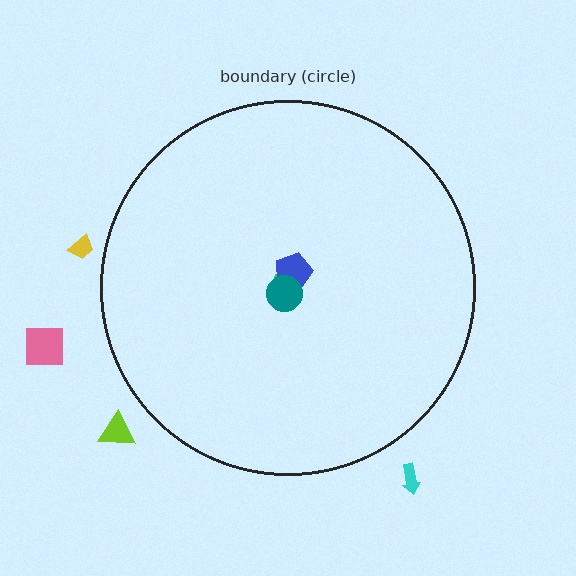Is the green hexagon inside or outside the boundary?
Inside.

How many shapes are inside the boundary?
3 inside, 4 outside.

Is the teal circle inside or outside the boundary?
Inside.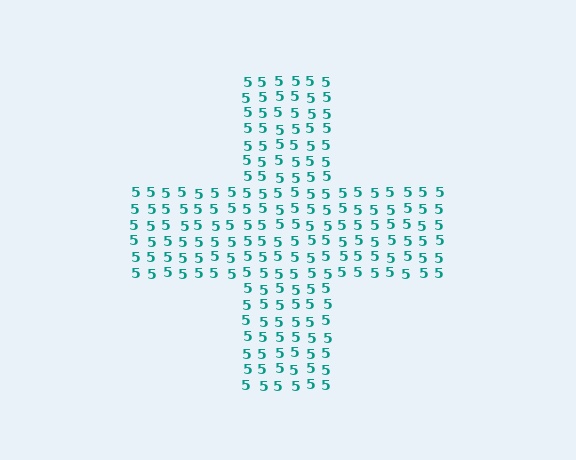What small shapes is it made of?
It is made of small digit 5's.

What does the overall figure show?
The overall figure shows a cross.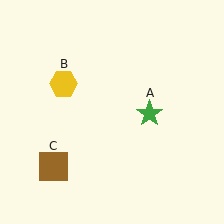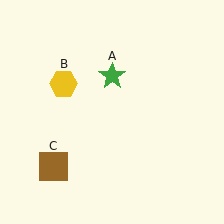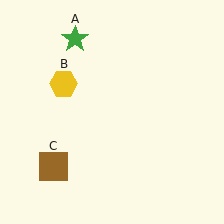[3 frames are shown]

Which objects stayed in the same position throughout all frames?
Yellow hexagon (object B) and brown square (object C) remained stationary.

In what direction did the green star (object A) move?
The green star (object A) moved up and to the left.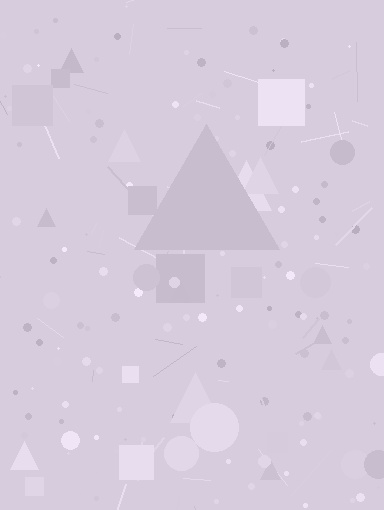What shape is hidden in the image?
A triangle is hidden in the image.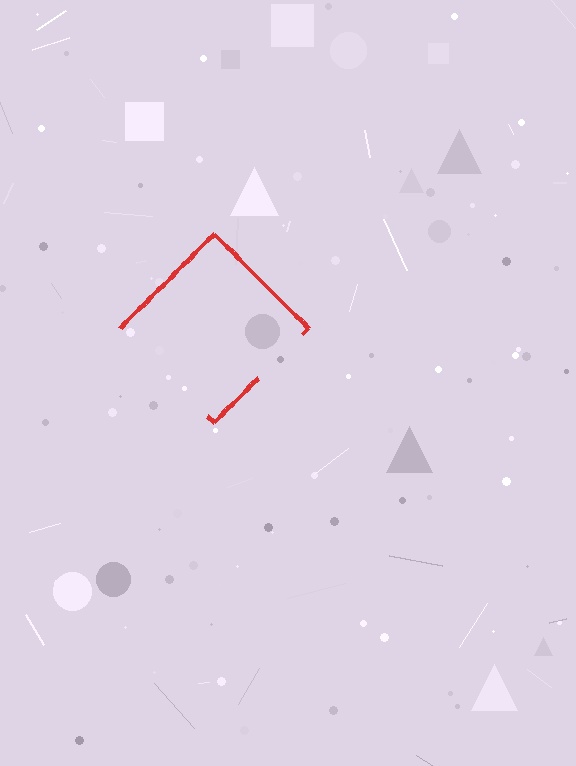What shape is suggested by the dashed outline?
The dashed outline suggests a diamond.